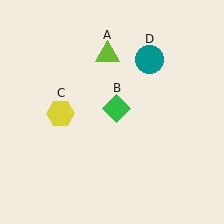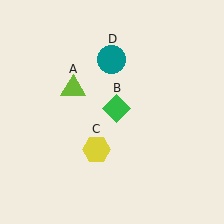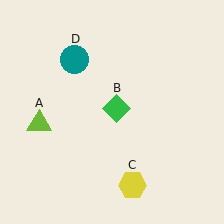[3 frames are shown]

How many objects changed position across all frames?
3 objects changed position: lime triangle (object A), yellow hexagon (object C), teal circle (object D).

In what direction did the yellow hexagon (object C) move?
The yellow hexagon (object C) moved down and to the right.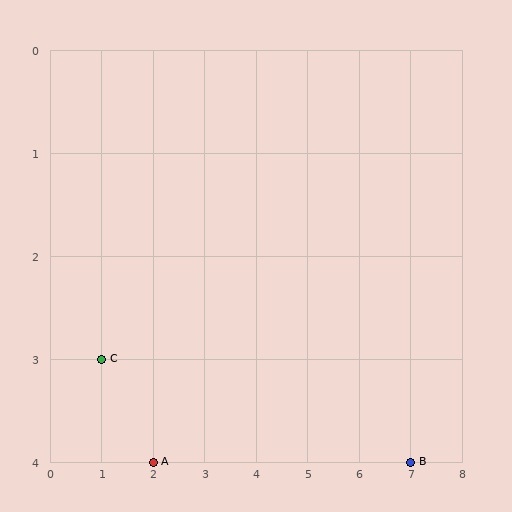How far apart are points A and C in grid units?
Points A and C are 1 column and 1 row apart (about 1.4 grid units diagonally).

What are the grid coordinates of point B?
Point B is at grid coordinates (7, 4).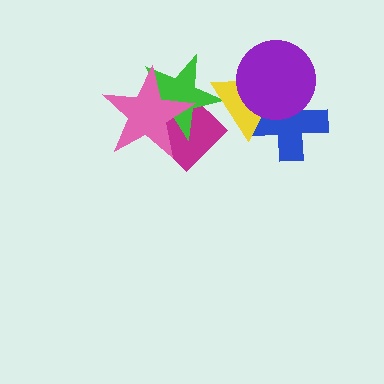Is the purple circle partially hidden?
No, no other shape covers it.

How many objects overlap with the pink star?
2 objects overlap with the pink star.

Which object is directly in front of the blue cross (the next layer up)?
The yellow triangle is directly in front of the blue cross.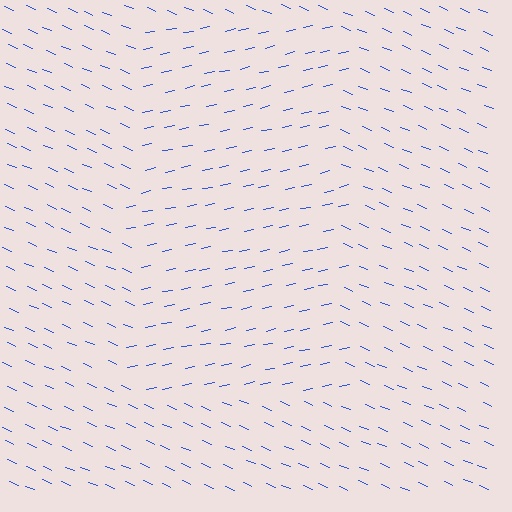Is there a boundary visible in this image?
Yes, there is a texture boundary formed by a change in line orientation.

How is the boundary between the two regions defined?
The boundary is defined purely by a change in line orientation (approximately 34 degrees difference). All lines are the same color and thickness.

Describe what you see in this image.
The image is filled with small blue line segments. A rectangle region in the image has lines oriented differently from the surrounding lines, creating a visible texture boundary.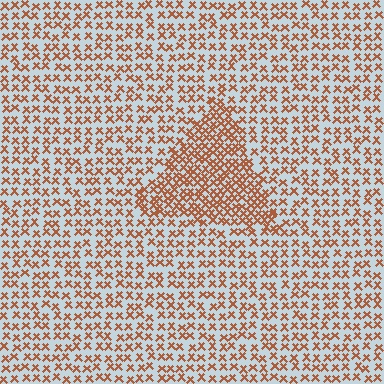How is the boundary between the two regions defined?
The boundary is defined by a change in element density (approximately 1.9x ratio). All elements are the same color, size, and shape.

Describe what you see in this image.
The image contains small brown elements arranged at two different densities. A triangle-shaped region is visible where the elements are more densely packed than the surrounding area.